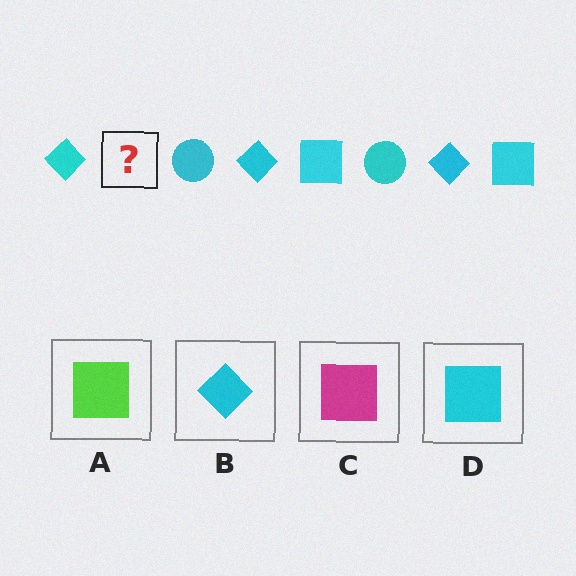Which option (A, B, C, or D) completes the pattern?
D.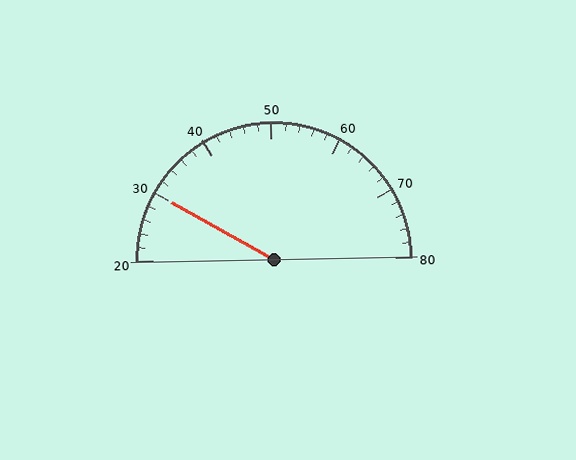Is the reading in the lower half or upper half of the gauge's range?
The reading is in the lower half of the range (20 to 80).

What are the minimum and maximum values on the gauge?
The gauge ranges from 20 to 80.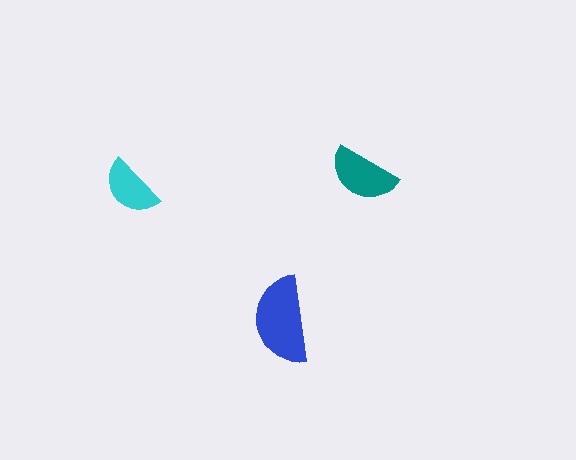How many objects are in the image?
There are 3 objects in the image.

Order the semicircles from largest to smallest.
the blue one, the teal one, the cyan one.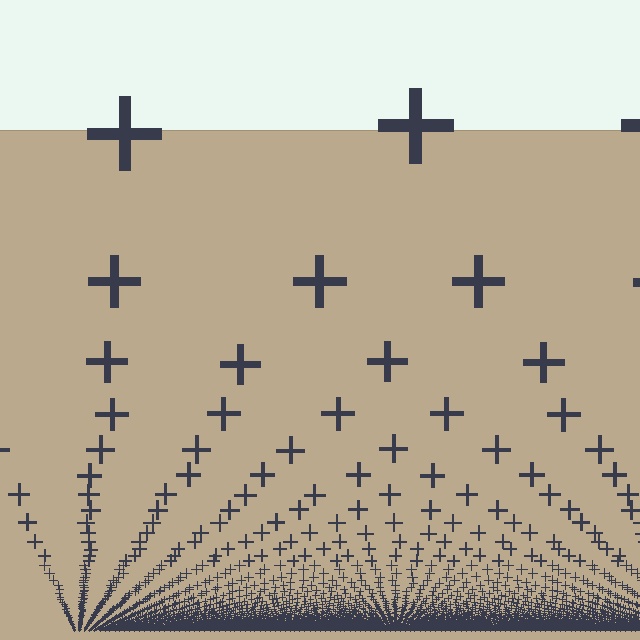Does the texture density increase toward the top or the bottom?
Density increases toward the bottom.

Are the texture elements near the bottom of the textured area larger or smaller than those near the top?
Smaller. The gradient is inverted — elements near the bottom are smaller and denser.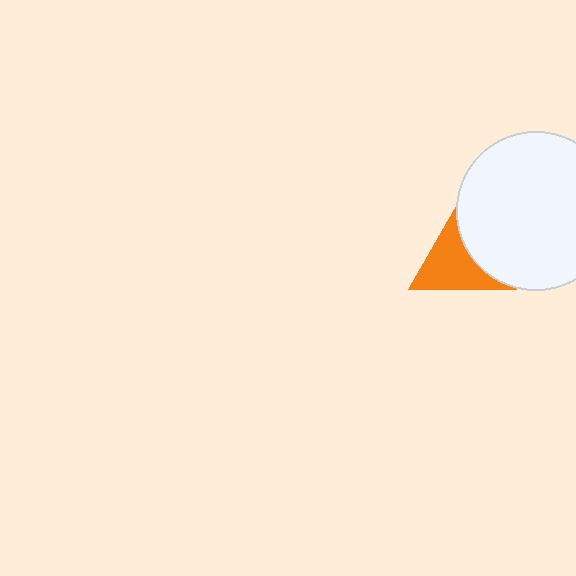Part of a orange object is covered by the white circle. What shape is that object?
It is a triangle.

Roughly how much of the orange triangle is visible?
About half of it is visible (roughly 63%).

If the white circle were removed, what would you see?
You would see the complete orange triangle.